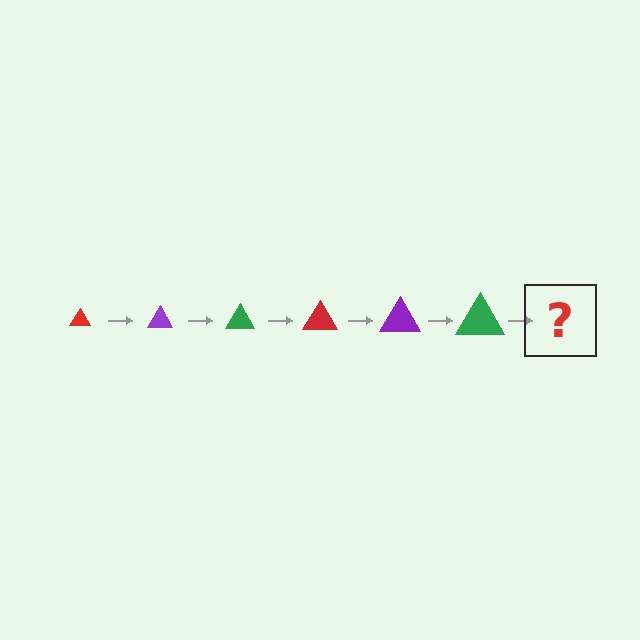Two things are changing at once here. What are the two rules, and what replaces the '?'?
The two rules are that the triangle grows larger each step and the color cycles through red, purple, and green. The '?' should be a red triangle, larger than the previous one.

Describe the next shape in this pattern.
It should be a red triangle, larger than the previous one.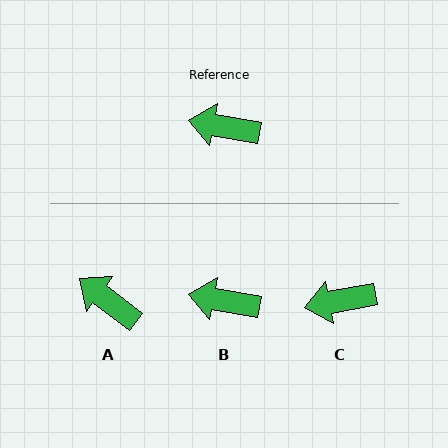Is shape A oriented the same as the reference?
No, it is off by about 27 degrees.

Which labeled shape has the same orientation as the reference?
B.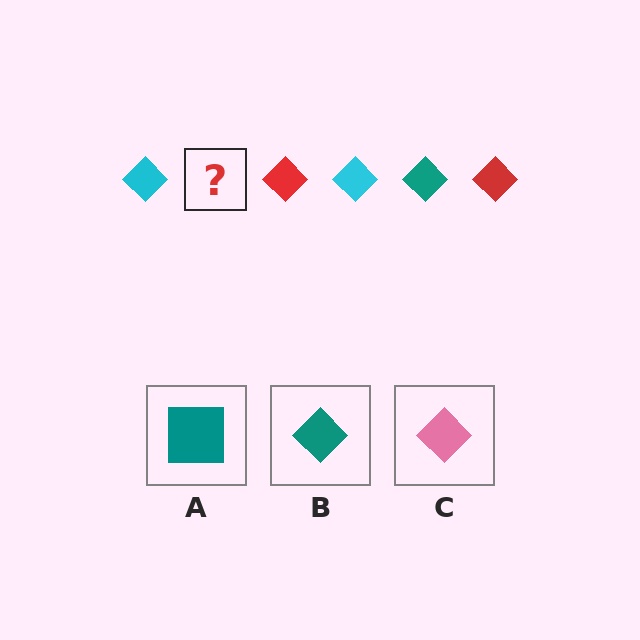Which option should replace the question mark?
Option B.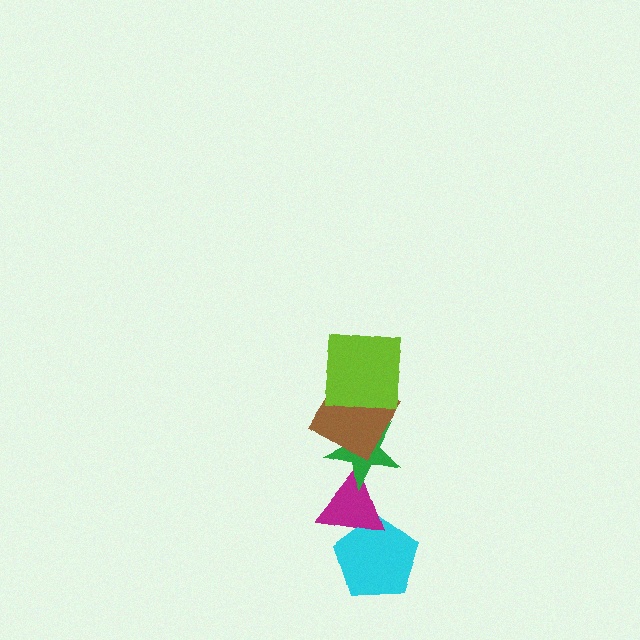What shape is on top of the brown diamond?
The lime square is on top of the brown diamond.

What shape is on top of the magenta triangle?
The green star is on top of the magenta triangle.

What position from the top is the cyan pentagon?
The cyan pentagon is 5th from the top.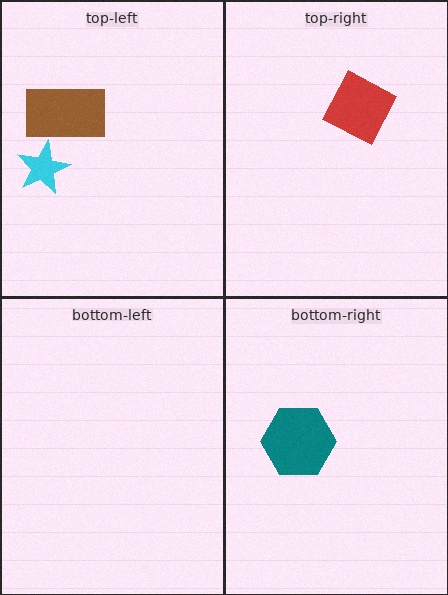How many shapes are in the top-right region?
1.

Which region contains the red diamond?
The top-right region.